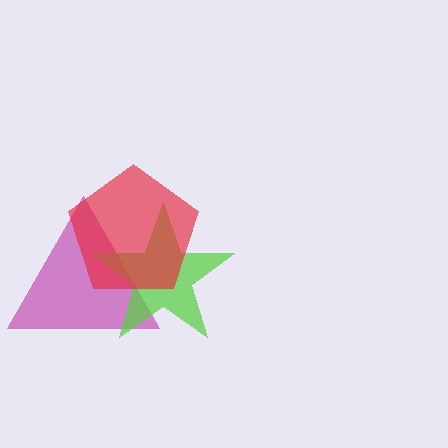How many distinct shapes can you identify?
There are 3 distinct shapes: a magenta triangle, a lime star, a red pentagon.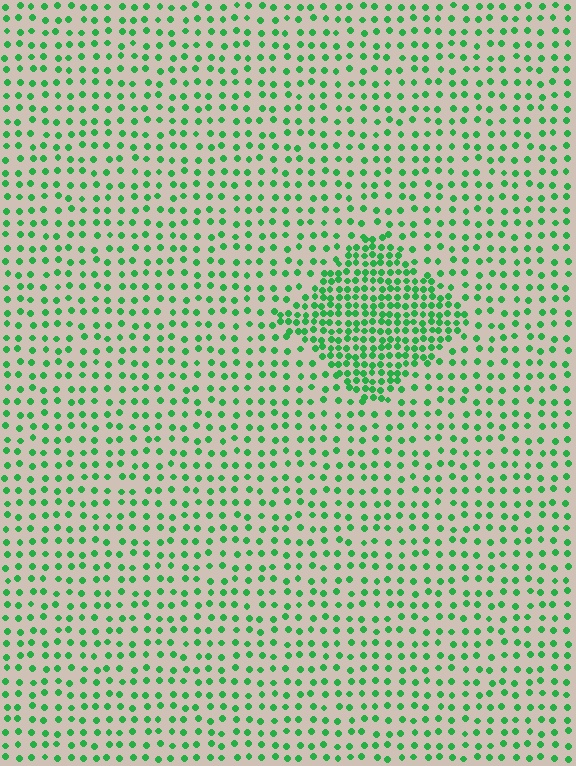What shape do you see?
I see a diamond.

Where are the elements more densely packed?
The elements are more densely packed inside the diamond boundary.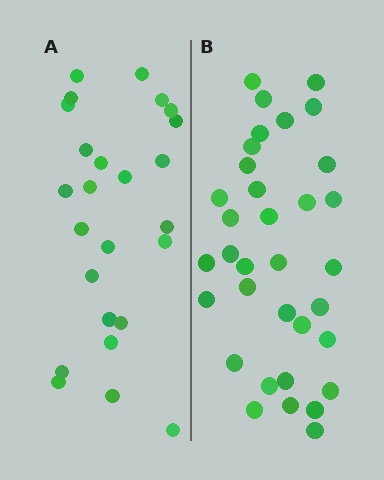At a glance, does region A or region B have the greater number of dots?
Region B (the right region) has more dots.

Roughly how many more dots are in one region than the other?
Region B has roughly 8 or so more dots than region A.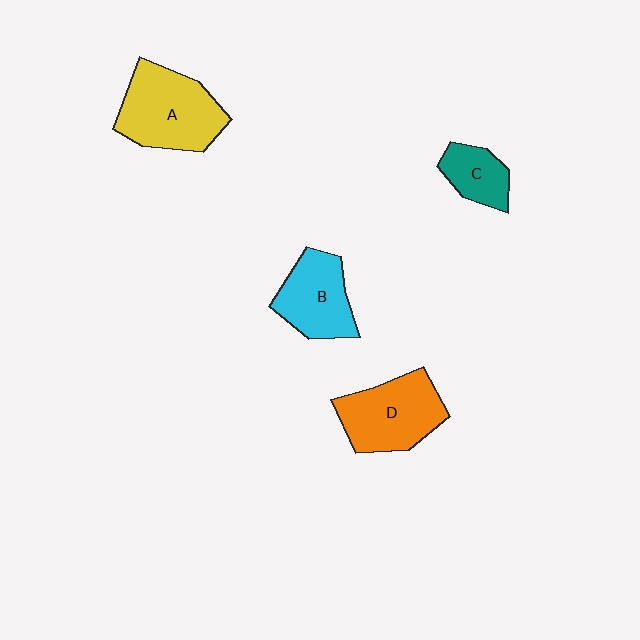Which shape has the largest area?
Shape A (yellow).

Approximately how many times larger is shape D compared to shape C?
Approximately 1.9 times.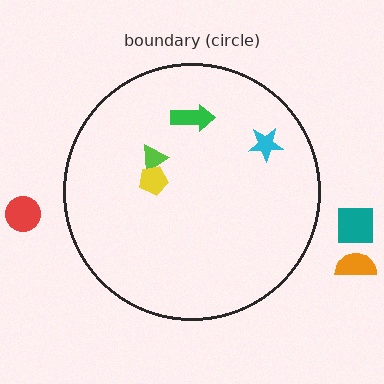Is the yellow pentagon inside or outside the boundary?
Inside.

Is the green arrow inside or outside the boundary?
Inside.